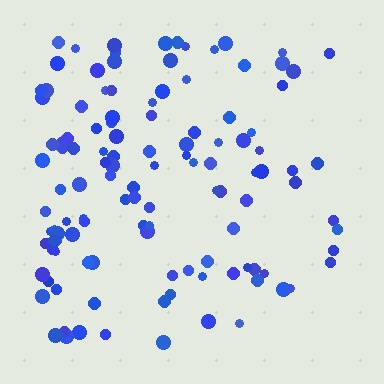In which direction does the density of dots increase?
From right to left, with the left side densest.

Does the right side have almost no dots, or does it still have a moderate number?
Still a moderate number, just noticeably fewer than the left.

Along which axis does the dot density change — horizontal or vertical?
Horizontal.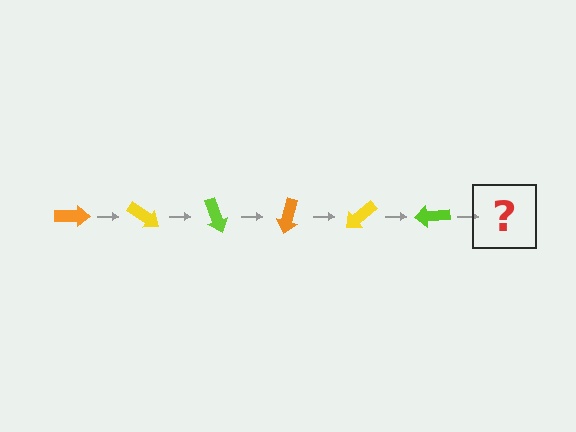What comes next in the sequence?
The next element should be an orange arrow, rotated 210 degrees from the start.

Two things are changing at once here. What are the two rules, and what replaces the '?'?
The two rules are that it rotates 35 degrees each step and the color cycles through orange, yellow, and lime. The '?' should be an orange arrow, rotated 210 degrees from the start.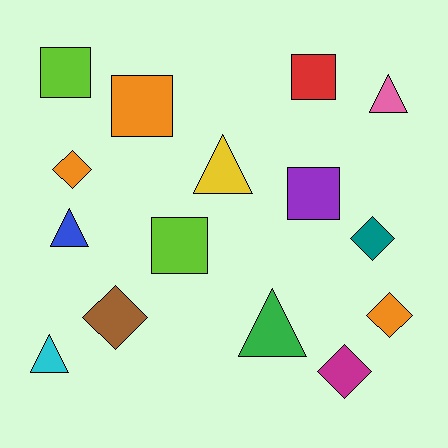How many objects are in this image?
There are 15 objects.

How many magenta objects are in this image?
There is 1 magenta object.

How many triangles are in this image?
There are 5 triangles.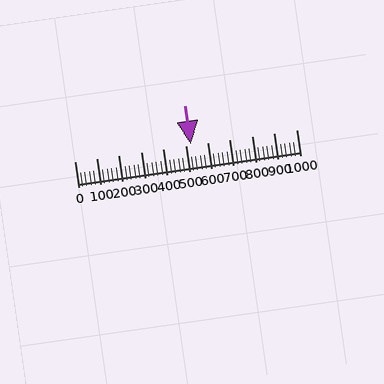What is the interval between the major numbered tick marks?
The major tick marks are spaced 100 units apart.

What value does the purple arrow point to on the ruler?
The purple arrow points to approximately 523.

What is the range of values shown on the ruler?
The ruler shows values from 0 to 1000.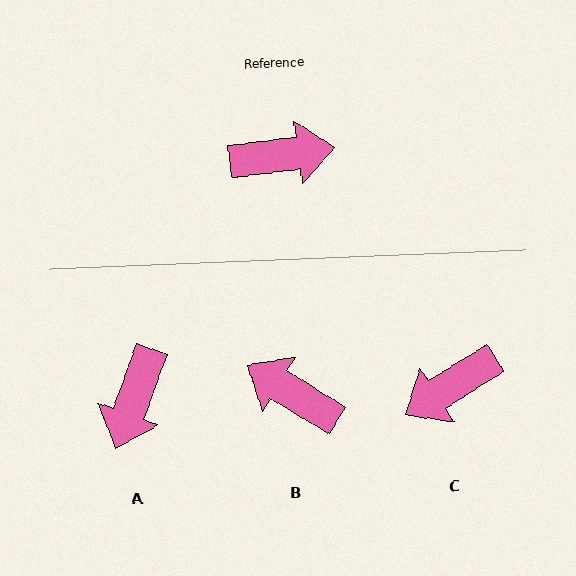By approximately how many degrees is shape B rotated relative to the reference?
Approximately 141 degrees counter-clockwise.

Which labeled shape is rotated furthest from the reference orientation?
C, about 155 degrees away.